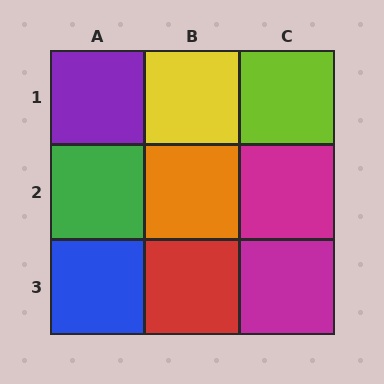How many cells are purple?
1 cell is purple.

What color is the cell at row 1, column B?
Yellow.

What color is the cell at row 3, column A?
Blue.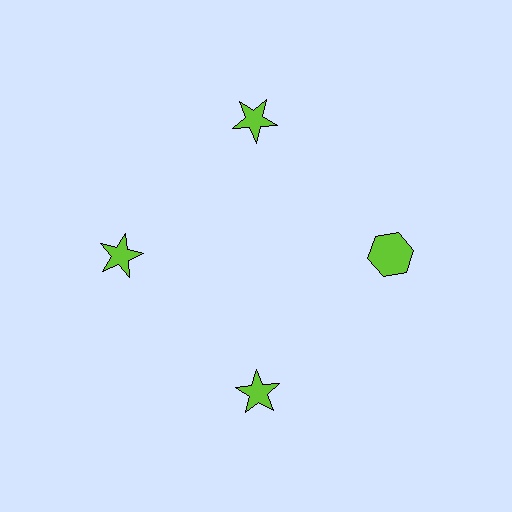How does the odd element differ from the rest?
It has a different shape: hexagon instead of star.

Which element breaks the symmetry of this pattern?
The lime hexagon at roughly the 3 o'clock position breaks the symmetry. All other shapes are lime stars.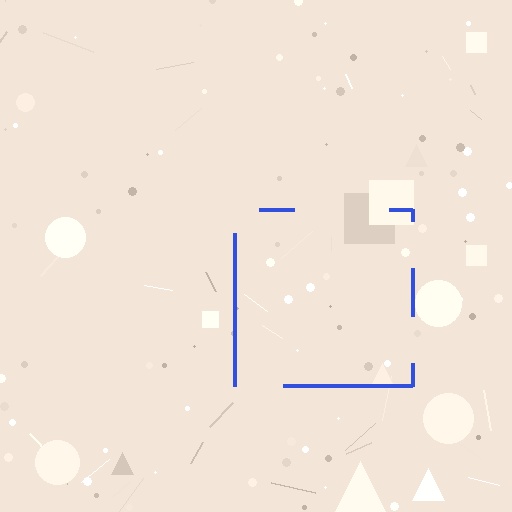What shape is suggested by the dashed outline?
The dashed outline suggests a square.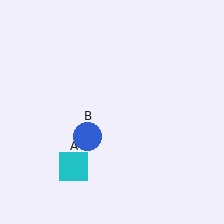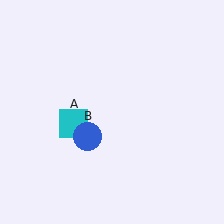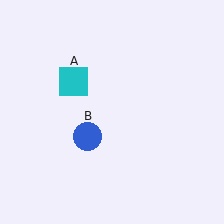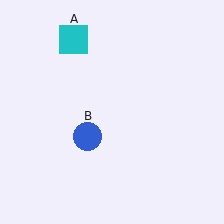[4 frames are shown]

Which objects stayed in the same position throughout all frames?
Blue circle (object B) remained stationary.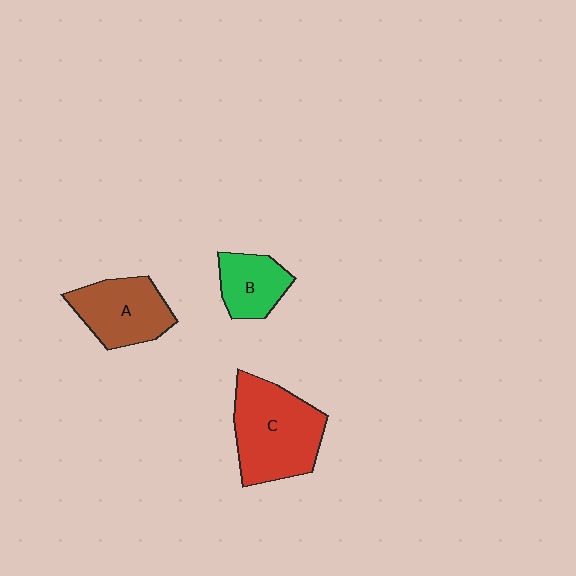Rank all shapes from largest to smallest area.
From largest to smallest: C (red), A (brown), B (green).